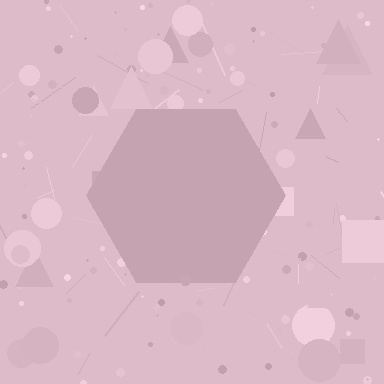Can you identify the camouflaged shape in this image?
The camouflaged shape is a hexagon.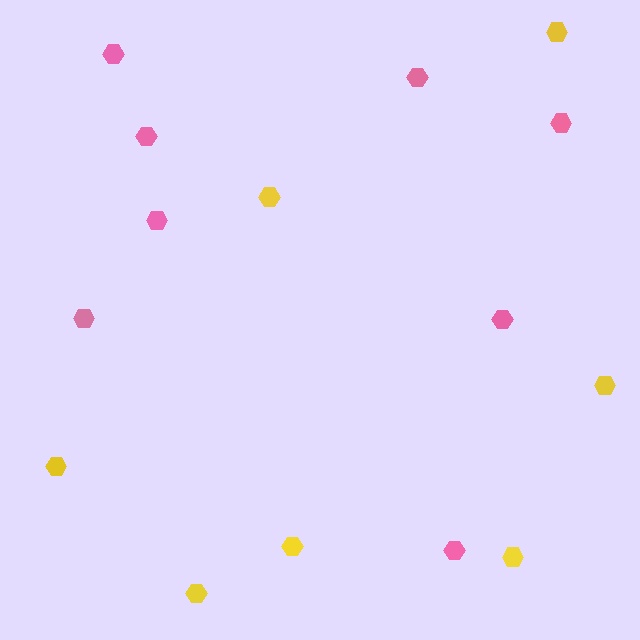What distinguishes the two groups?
There are 2 groups: one group of pink hexagons (8) and one group of yellow hexagons (7).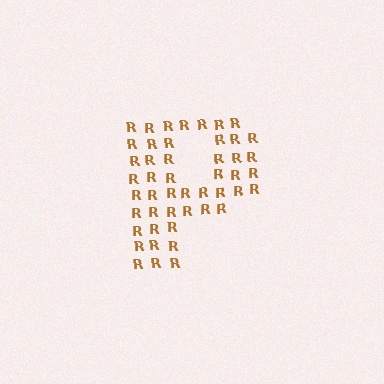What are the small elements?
The small elements are letter R's.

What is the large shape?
The large shape is the letter P.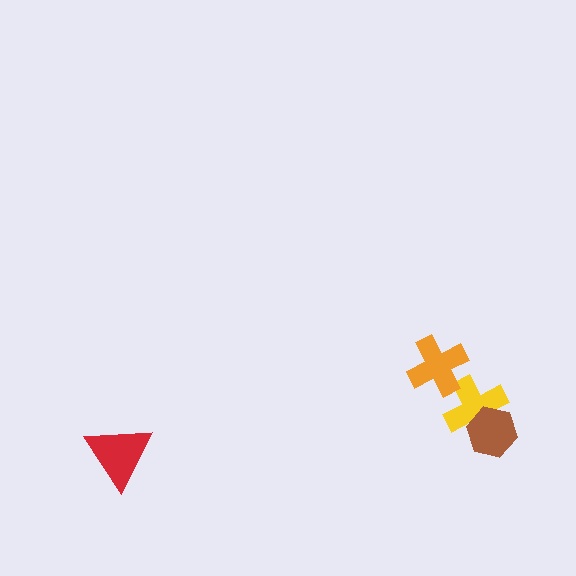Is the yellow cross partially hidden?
Yes, it is partially covered by another shape.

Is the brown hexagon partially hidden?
No, no other shape covers it.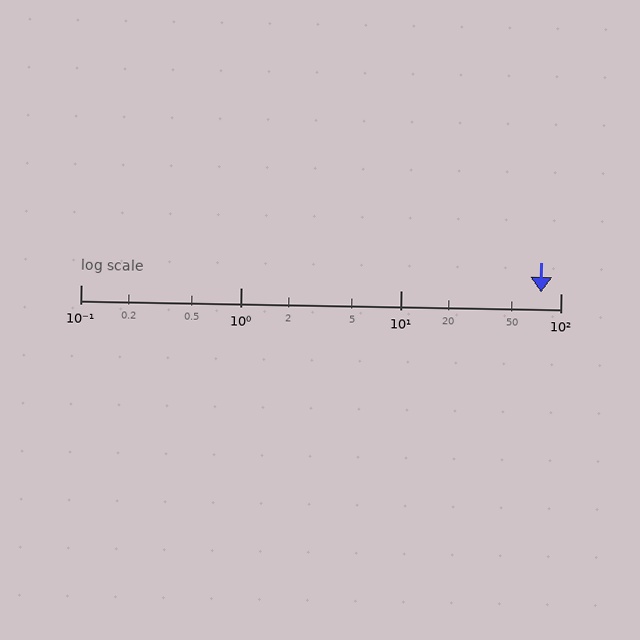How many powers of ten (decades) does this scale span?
The scale spans 3 decades, from 0.1 to 100.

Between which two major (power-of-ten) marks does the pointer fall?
The pointer is between 10 and 100.